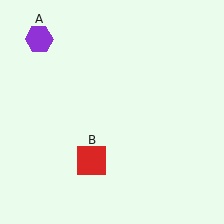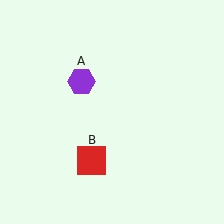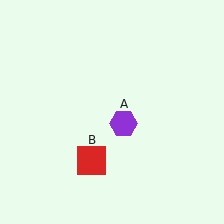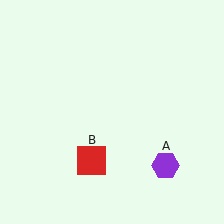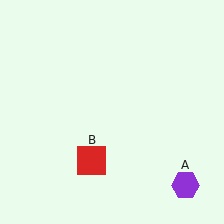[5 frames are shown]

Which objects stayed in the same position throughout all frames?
Red square (object B) remained stationary.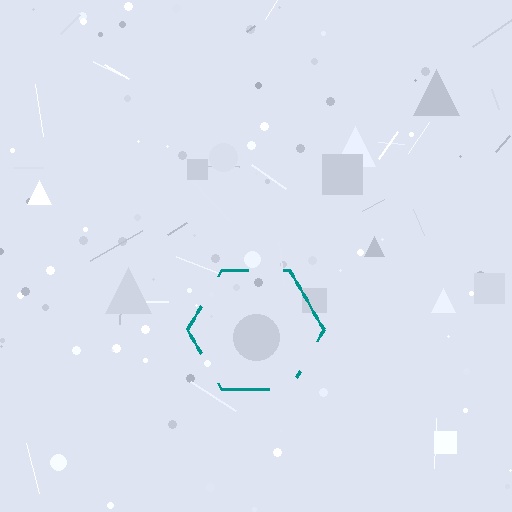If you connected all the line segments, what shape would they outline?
They would outline a hexagon.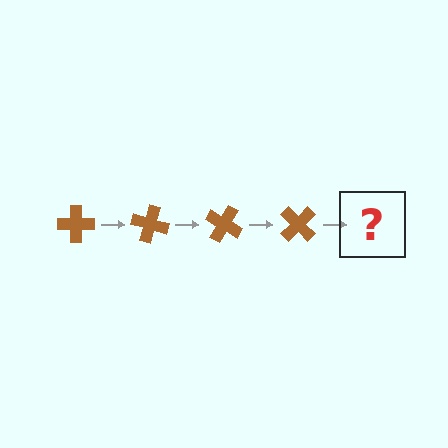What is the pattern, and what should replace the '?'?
The pattern is that the cross rotates 15 degrees each step. The '?' should be a brown cross rotated 60 degrees.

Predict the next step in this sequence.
The next step is a brown cross rotated 60 degrees.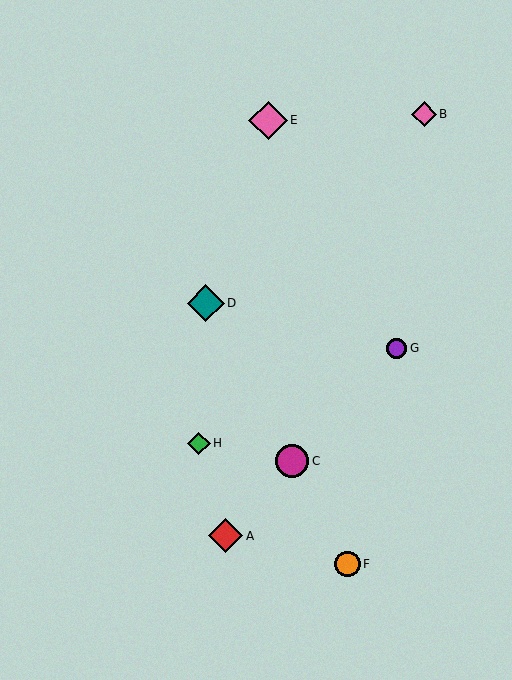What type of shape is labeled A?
Shape A is a red diamond.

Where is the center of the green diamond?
The center of the green diamond is at (199, 443).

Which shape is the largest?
The pink diamond (labeled E) is the largest.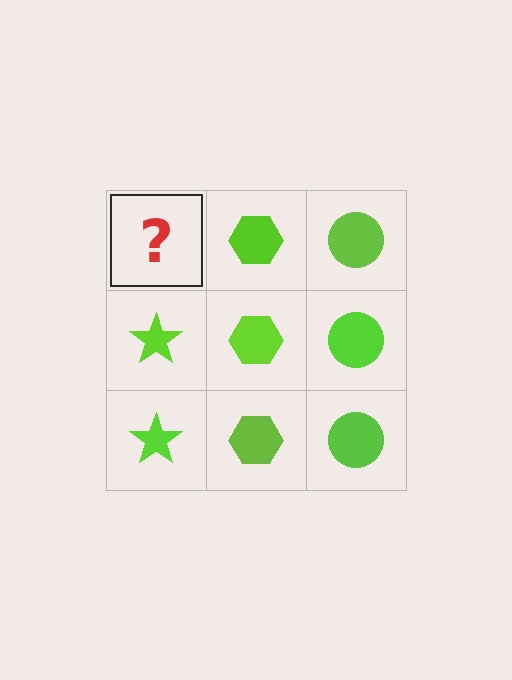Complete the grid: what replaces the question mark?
The question mark should be replaced with a lime star.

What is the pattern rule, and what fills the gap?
The rule is that each column has a consistent shape. The gap should be filled with a lime star.